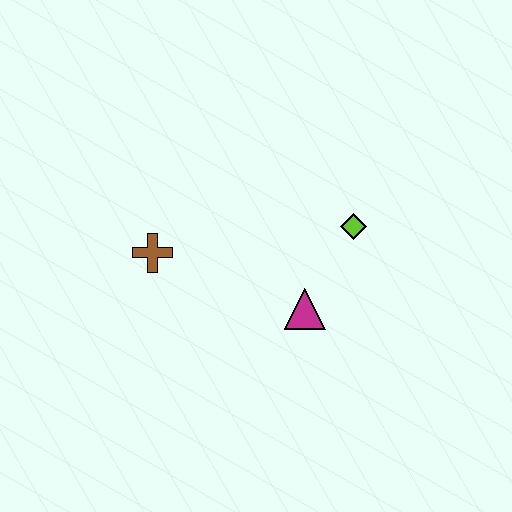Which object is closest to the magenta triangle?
The lime diamond is closest to the magenta triangle.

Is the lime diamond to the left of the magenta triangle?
No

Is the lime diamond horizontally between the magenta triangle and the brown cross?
No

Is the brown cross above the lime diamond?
No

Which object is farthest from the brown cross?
The lime diamond is farthest from the brown cross.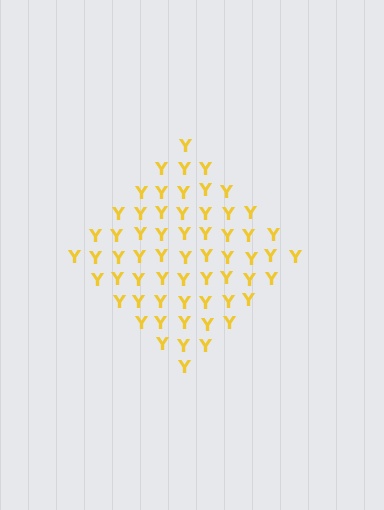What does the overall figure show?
The overall figure shows a diamond.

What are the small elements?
The small elements are letter Y's.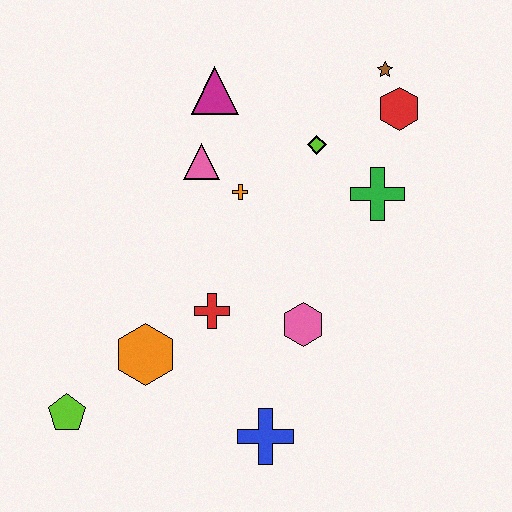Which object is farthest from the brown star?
The lime pentagon is farthest from the brown star.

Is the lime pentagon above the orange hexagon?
No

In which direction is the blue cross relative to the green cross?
The blue cross is below the green cross.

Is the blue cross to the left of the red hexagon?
Yes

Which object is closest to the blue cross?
The pink hexagon is closest to the blue cross.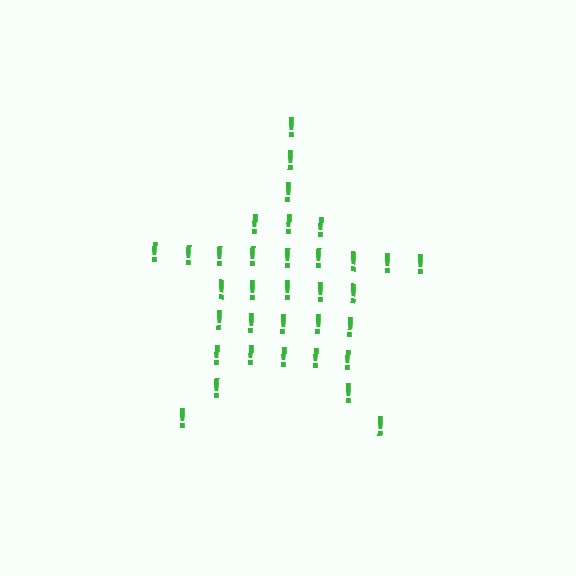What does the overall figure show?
The overall figure shows a star.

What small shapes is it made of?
It is made of small exclamation marks.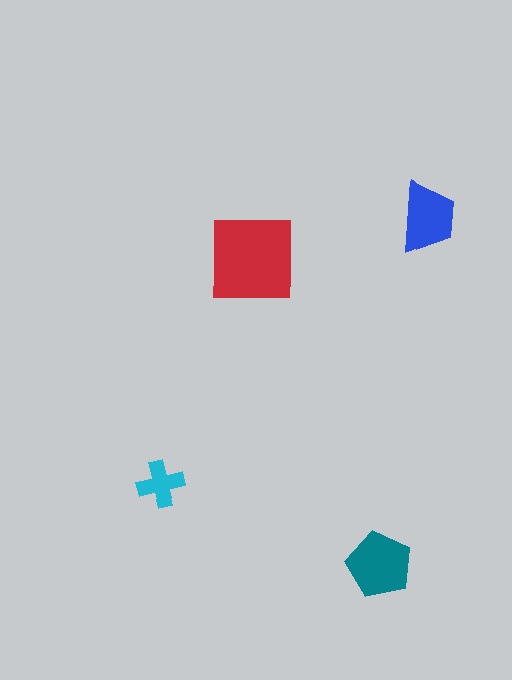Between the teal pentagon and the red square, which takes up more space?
The red square.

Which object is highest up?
The blue trapezoid is topmost.